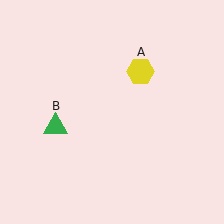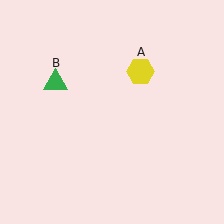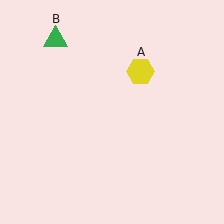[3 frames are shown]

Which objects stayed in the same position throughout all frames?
Yellow hexagon (object A) remained stationary.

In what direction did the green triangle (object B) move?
The green triangle (object B) moved up.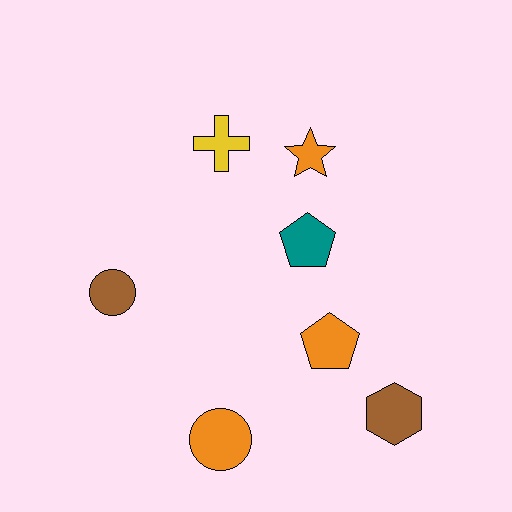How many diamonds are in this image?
There are no diamonds.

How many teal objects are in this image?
There is 1 teal object.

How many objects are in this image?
There are 7 objects.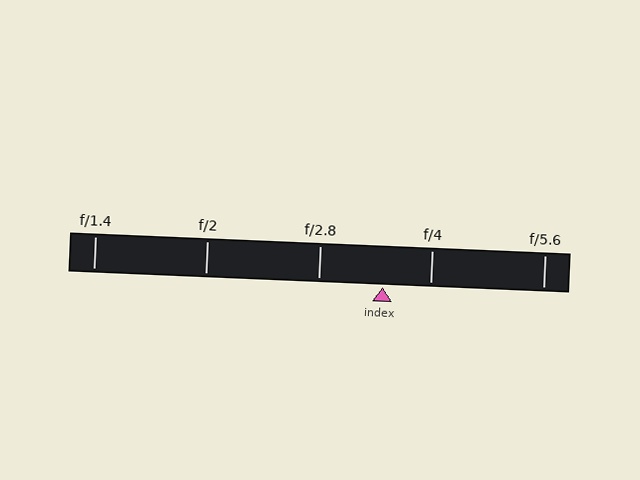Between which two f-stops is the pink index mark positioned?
The index mark is between f/2.8 and f/4.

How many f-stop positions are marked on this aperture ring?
There are 5 f-stop positions marked.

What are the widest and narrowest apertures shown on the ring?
The widest aperture shown is f/1.4 and the narrowest is f/5.6.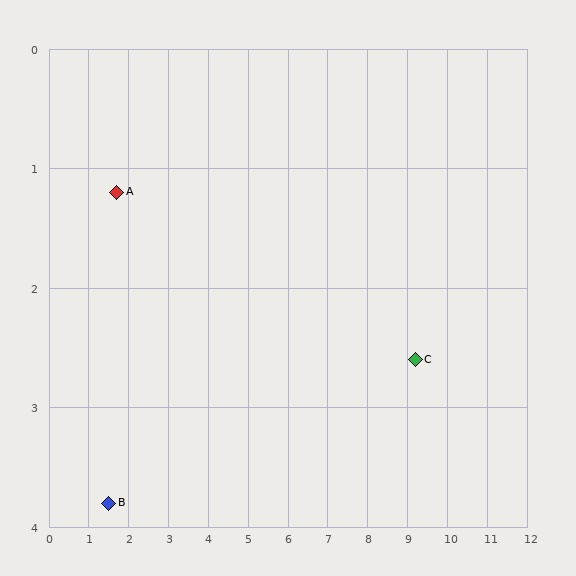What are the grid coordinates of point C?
Point C is at approximately (9.2, 2.6).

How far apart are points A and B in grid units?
Points A and B are about 2.6 grid units apart.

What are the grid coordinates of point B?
Point B is at approximately (1.5, 3.8).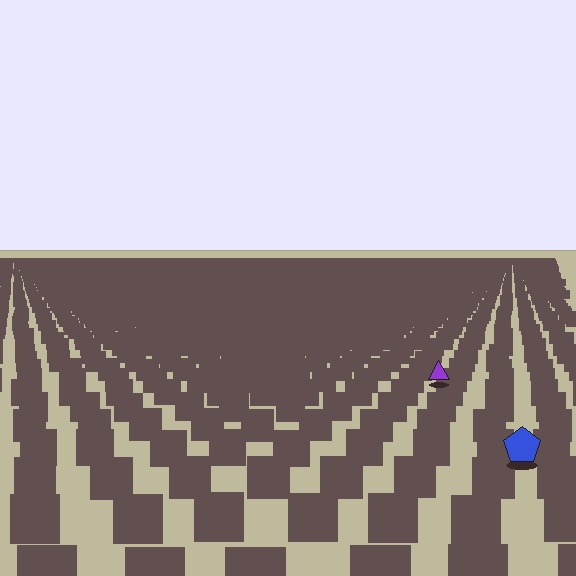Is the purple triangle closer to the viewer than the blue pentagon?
No. The blue pentagon is closer — you can tell from the texture gradient: the ground texture is coarser near it.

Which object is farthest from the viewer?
The purple triangle is farthest from the viewer. It appears smaller and the ground texture around it is denser.